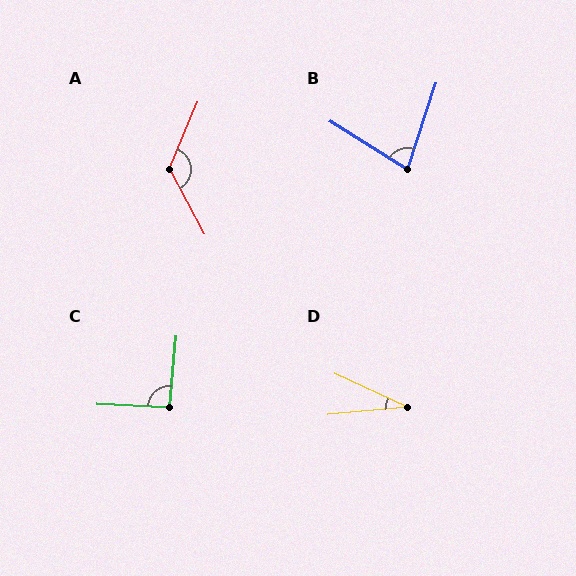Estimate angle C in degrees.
Approximately 92 degrees.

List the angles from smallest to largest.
D (30°), B (76°), C (92°), A (129°).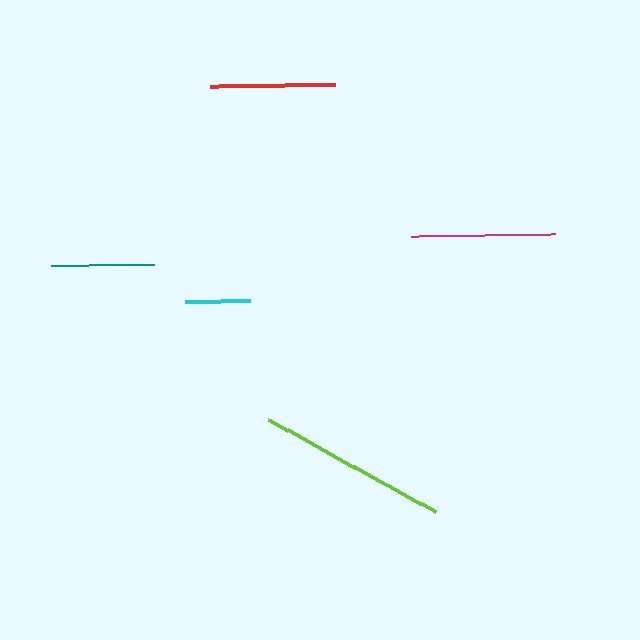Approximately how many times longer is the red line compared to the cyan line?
The red line is approximately 1.9 times the length of the cyan line.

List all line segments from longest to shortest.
From longest to shortest: lime, magenta, red, teal, cyan.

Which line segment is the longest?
The lime line is the longest at approximately 191 pixels.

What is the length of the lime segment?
The lime segment is approximately 191 pixels long.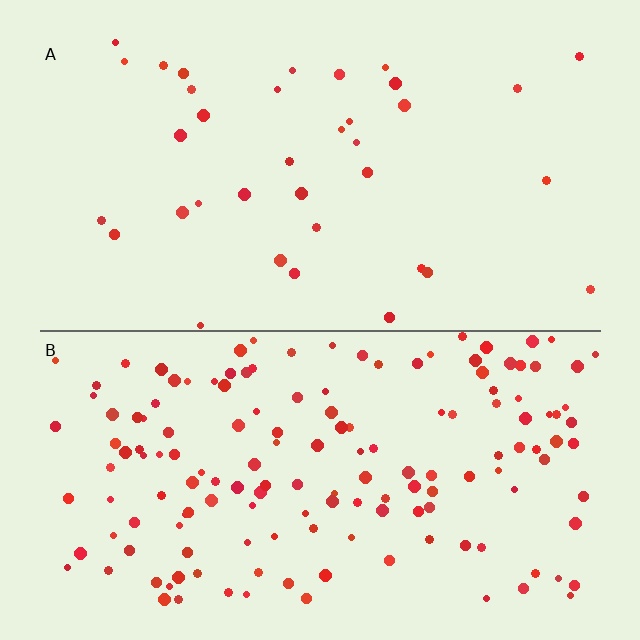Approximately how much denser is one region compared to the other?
Approximately 4.3× — region B over region A.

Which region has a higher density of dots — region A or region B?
B (the bottom).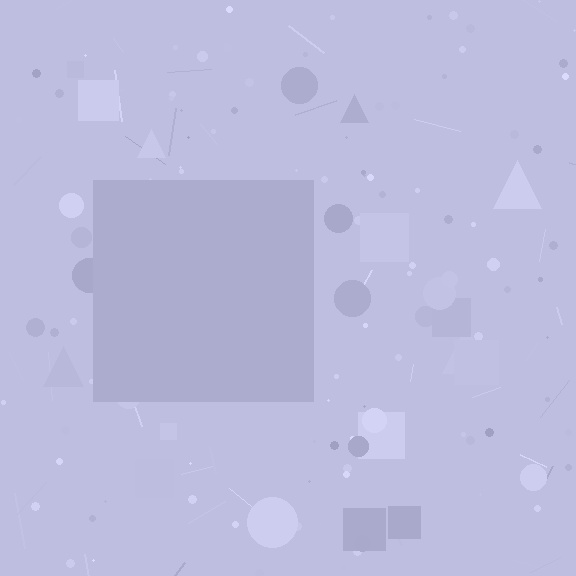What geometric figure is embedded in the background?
A square is embedded in the background.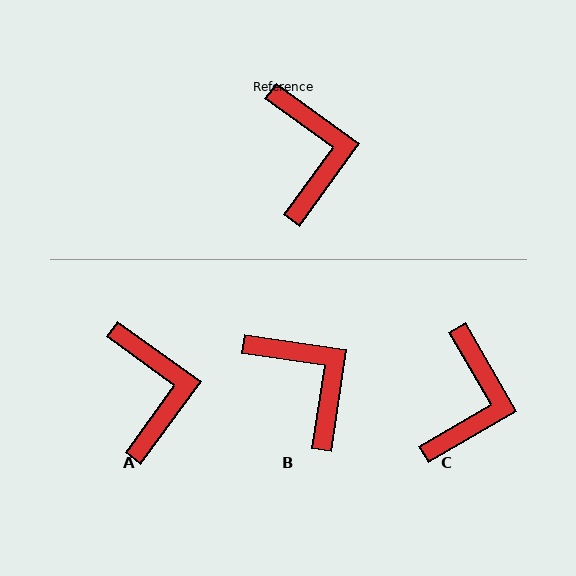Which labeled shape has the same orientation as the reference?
A.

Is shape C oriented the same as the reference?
No, it is off by about 24 degrees.